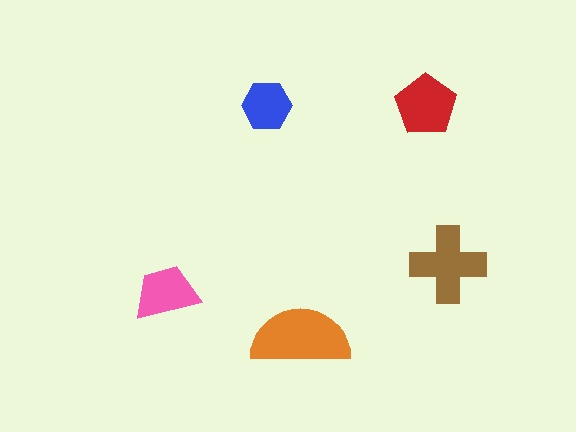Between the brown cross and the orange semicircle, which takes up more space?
The orange semicircle.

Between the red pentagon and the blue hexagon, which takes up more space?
The red pentagon.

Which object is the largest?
The orange semicircle.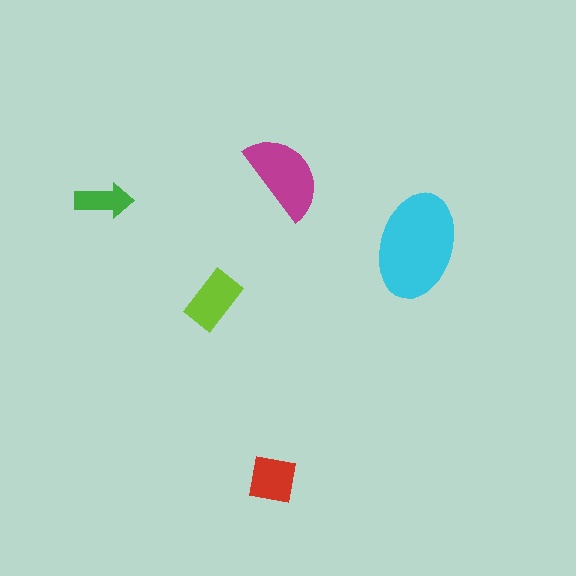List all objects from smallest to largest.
The green arrow, the red square, the lime rectangle, the magenta semicircle, the cyan ellipse.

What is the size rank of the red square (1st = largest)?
4th.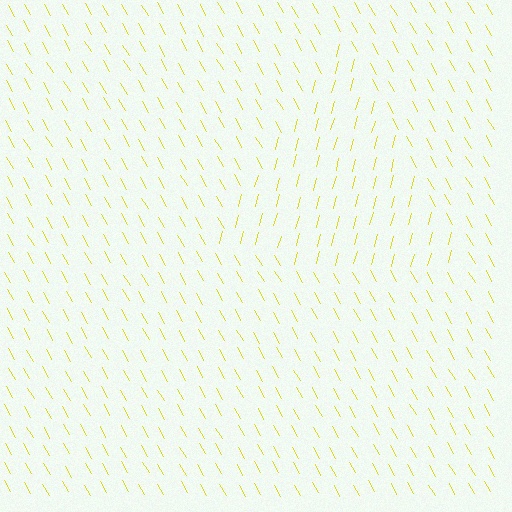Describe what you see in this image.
The image is filled with small yellow line segments. A triangle region in the image has lines oriented differently from the surrounding lines, creating a visible texture boundary.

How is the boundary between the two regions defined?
The boundary is defined purely by a change in line orientation (approximately 45 degrees difference). All lines are the same color and thickness.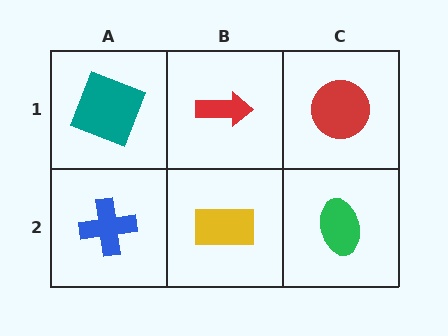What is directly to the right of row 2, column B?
A green ellipse.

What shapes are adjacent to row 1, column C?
A green ellipse (row 2, column C), a red arrow (row 1, column B).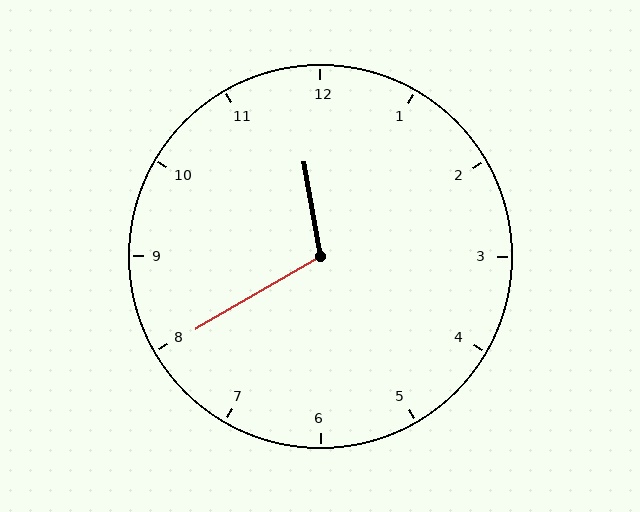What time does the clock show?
11:40.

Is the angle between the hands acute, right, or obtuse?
It is obtuse.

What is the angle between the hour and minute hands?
Approximately 110 degrees.